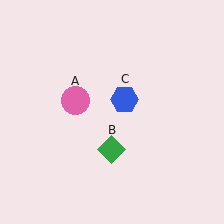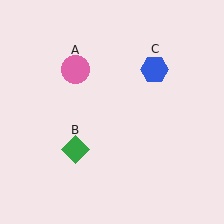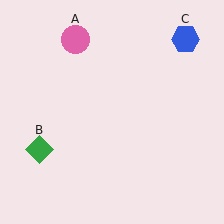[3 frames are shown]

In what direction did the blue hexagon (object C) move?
The blue hexagon (object C) moved up and to the right.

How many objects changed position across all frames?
3 objects changed position: pink circle (object A), green diamond (object B), blue hexagon (object C).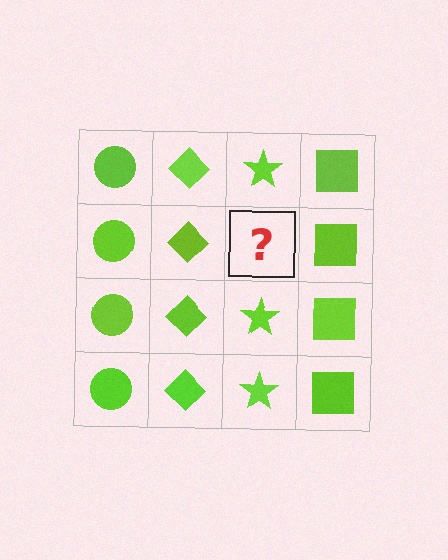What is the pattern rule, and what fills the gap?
The rule is that each column has a consistent shape. The gap should be filled with a lime star.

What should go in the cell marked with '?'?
The missing cell should contain a lime star.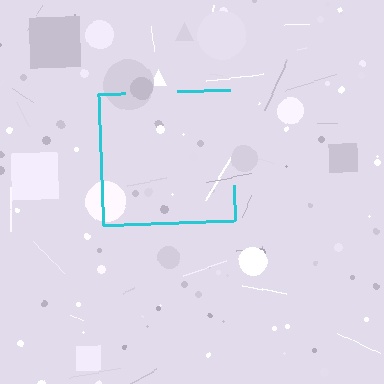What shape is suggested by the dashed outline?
The dashed outline suggests a square.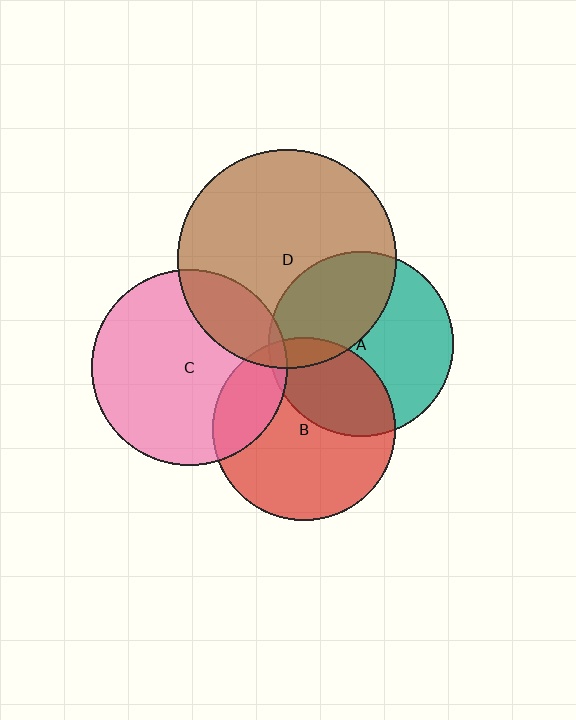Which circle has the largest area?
Circle D (brown).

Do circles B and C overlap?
Yes.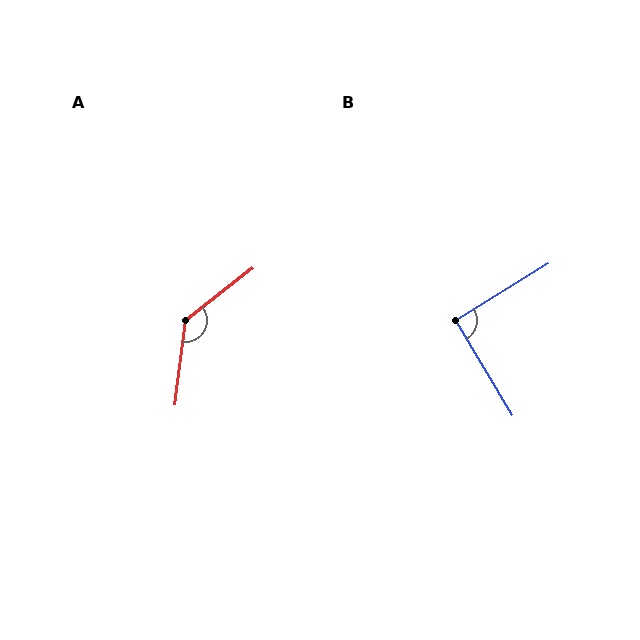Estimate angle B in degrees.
Approximately 90 degrees.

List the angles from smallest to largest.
B (90°), A (135°).